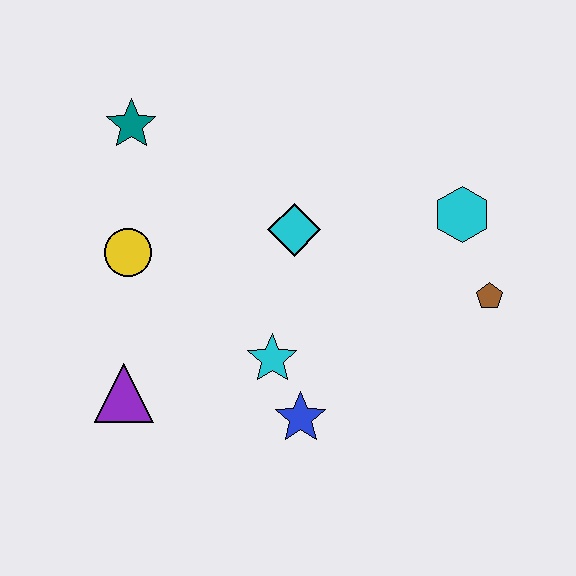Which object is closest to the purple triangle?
The yellow circle is closest to the purple triangle.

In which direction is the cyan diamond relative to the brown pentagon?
The cyan diamond is to the left of the brown pentagon.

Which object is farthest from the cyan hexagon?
The purple triangle is farthest from the cyan hexagon.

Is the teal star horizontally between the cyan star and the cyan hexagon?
No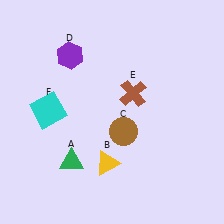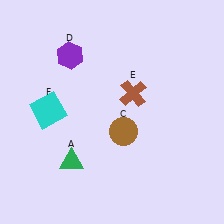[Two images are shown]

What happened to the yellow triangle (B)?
The yellow triangle (B) was removed in Image 2. It was in the bottom-left area of Image 1.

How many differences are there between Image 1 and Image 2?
There is 1 difference between the two images.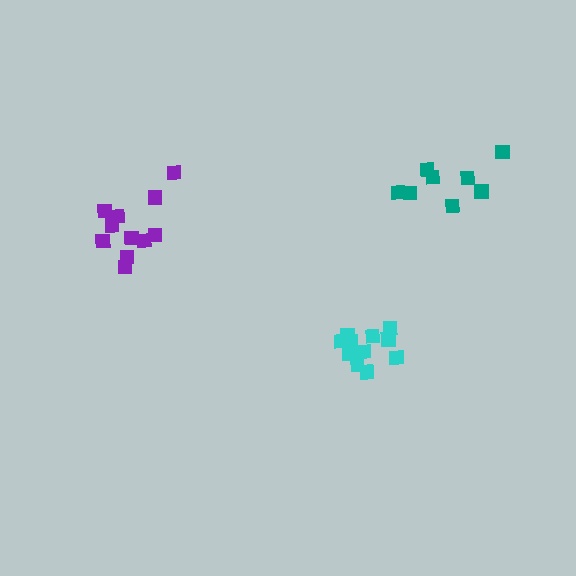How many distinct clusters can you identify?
There are 3 distinct clusters.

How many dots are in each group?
Group 1: 11 dots, Group 2: 8 dots, Group 3: 11 dots (30 total).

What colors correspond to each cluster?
The clusters are colored: cyan, teal, purple.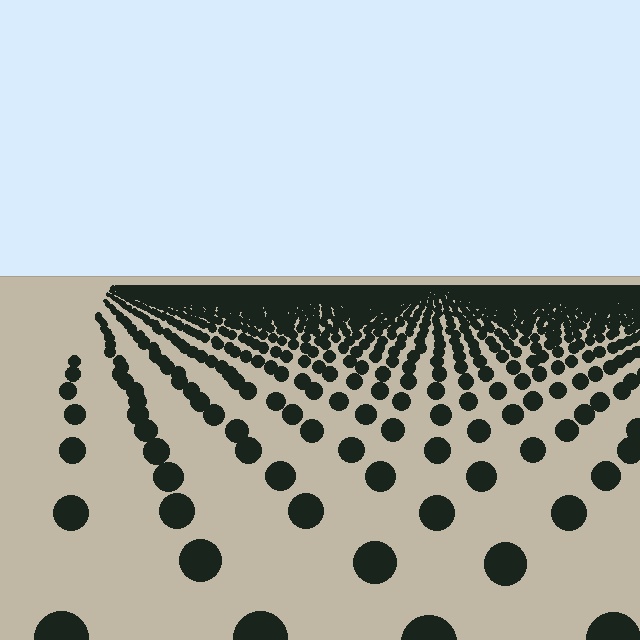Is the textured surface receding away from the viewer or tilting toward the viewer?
The surface is receding away from the viewer. Texture elements get smaller and denser toward the top.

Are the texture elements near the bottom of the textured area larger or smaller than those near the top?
Larger. Near the bottom, elements are closer to the viewer and appear at a bigger on-screen size.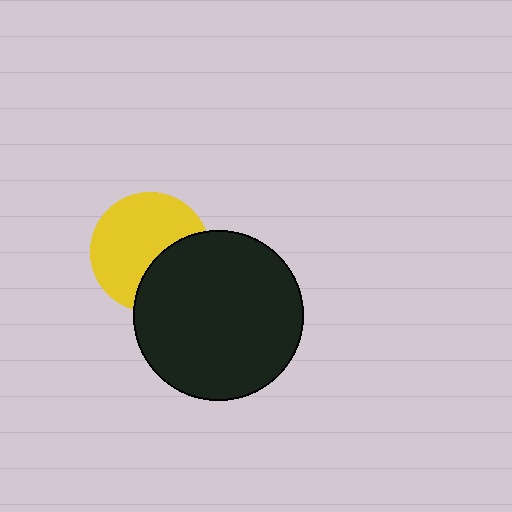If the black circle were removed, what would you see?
You would see the complete yellow circle.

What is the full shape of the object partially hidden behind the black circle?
The partially hidden object is a yellow circle.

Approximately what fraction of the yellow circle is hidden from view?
Roughly 35% of the yellow circle is hidden behind the black circle.